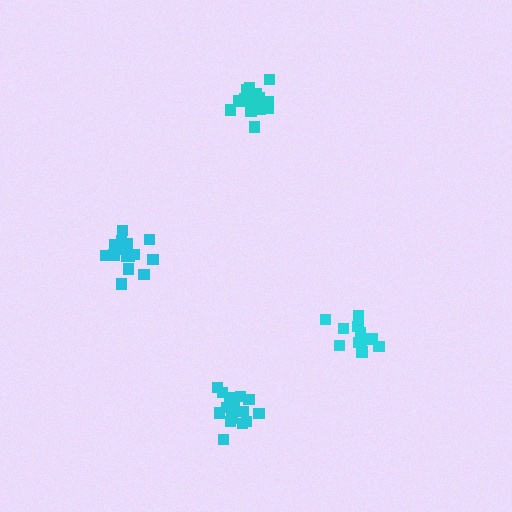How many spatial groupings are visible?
There are 4 spatial groupings.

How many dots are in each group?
Group 1: 13 dots, Group 2: 16 dots, Group 3: 16 dots, Group 4: 17 dots (62 total).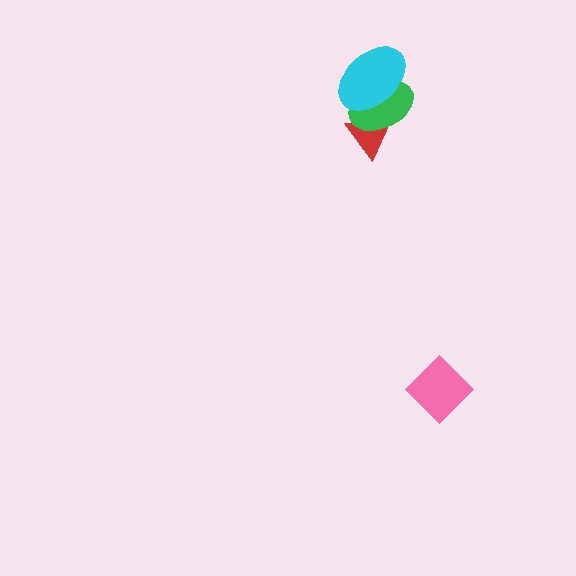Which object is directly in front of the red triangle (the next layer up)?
The green ellipse is directly in front of the red triangle.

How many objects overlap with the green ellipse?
2 objects overlap with the green ellipse.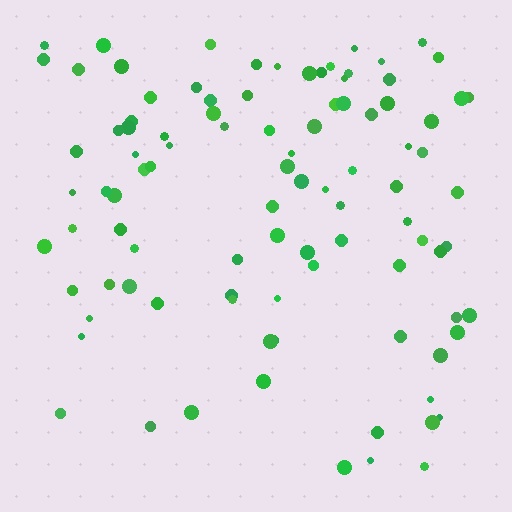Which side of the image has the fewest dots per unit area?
The bottom.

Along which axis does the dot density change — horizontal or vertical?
Vertical.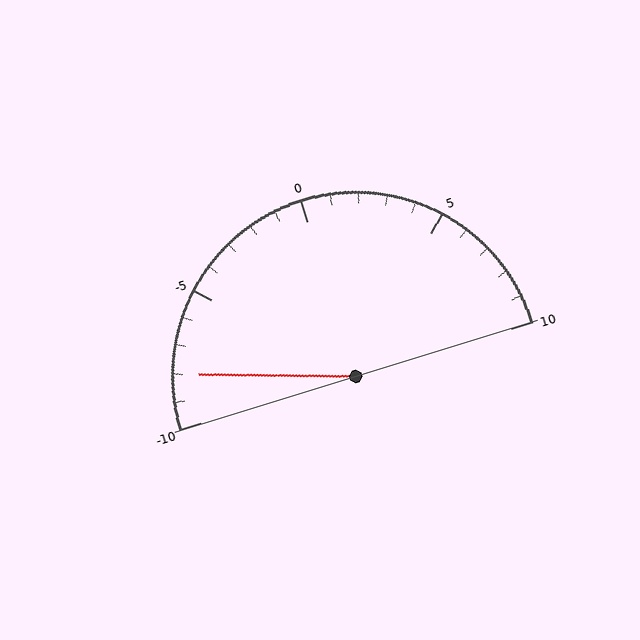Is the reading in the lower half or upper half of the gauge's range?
The reading is in the lower half of the range (-10 to 10).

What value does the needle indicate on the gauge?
The needle indicates approximately -8.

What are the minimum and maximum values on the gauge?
The gauge ranges from -10 to 10.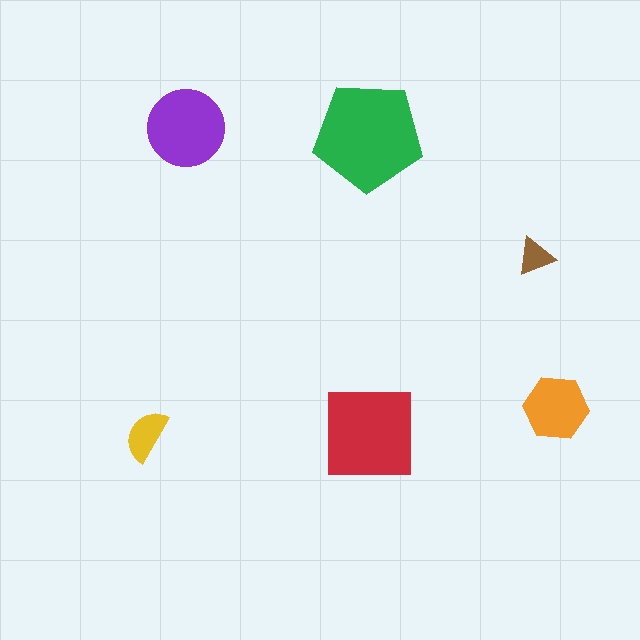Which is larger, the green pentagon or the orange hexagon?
The green pentagon.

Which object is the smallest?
The brown triangle.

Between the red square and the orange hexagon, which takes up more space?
The red square.